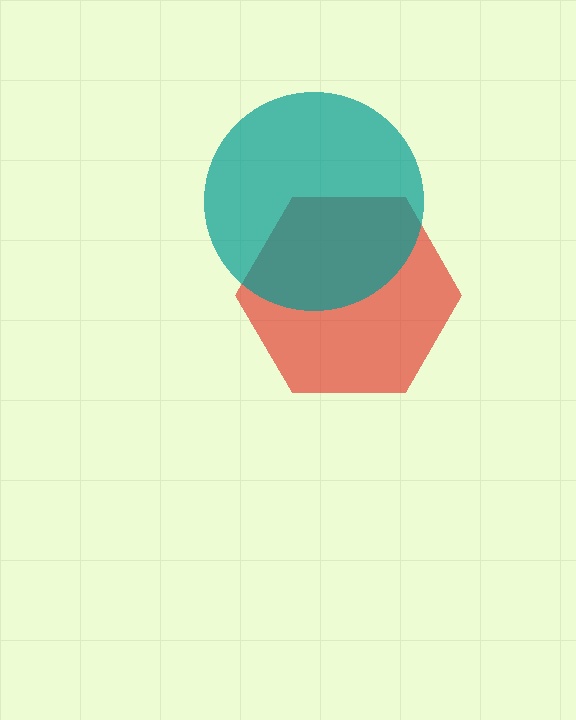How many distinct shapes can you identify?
There are 2 distinct shapes: a red hexagon, a teal circle.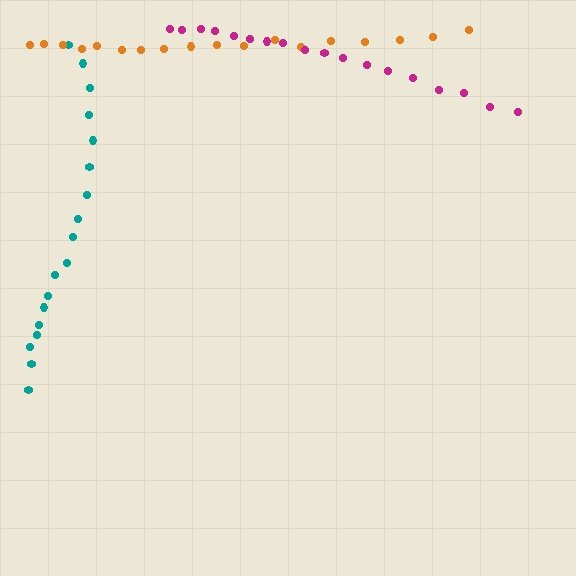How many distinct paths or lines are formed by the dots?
There are 3 distinct paths.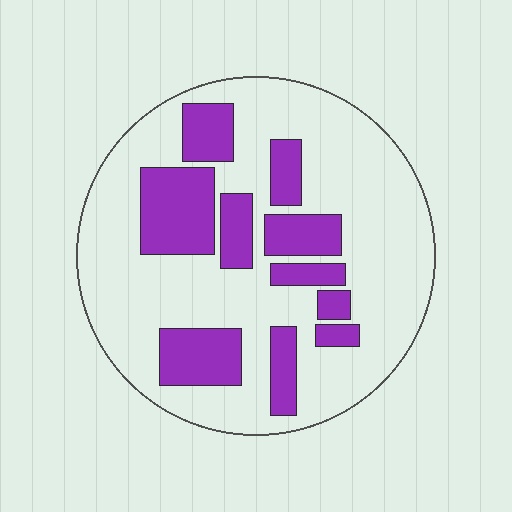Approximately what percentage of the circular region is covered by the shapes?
Approximately 30%.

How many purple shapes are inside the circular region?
10.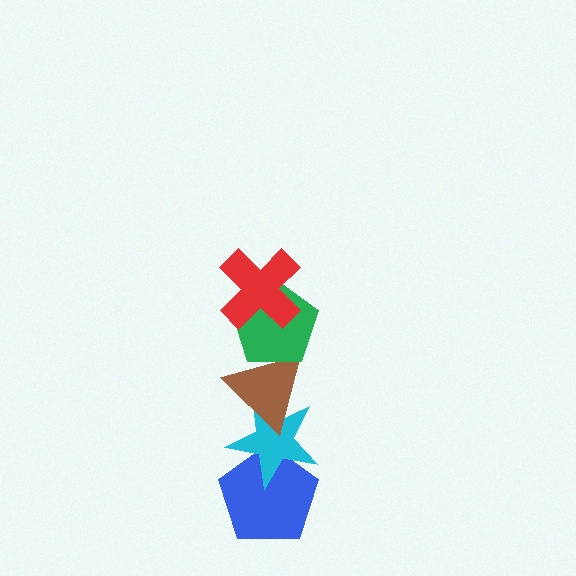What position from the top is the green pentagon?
The green pentagon is 2nd from the top.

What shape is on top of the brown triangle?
The green pentagon is on top of the brown triangle.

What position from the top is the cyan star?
The cyan star is 4th from the top.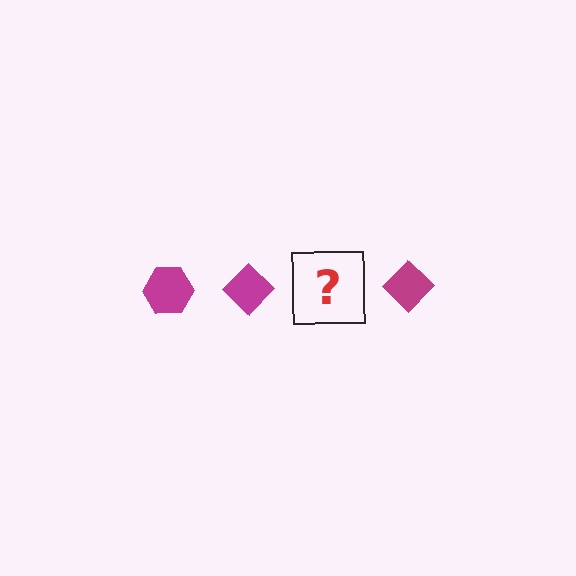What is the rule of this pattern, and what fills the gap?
The rule is that the pattern cycles through hexagon, diamond shapes in magenta. The gap should be filled with a magenta hexagon.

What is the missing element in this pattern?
The missing element is a magenta hexagon.